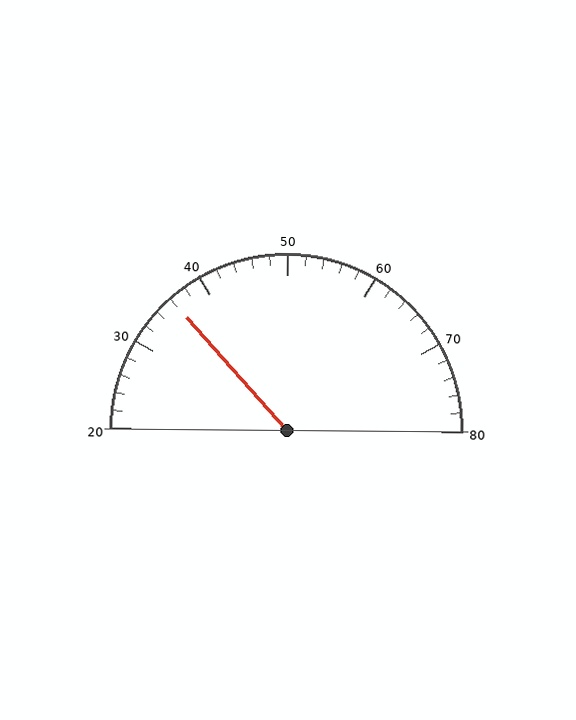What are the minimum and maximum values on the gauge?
The gauge ranges from 20 to 80.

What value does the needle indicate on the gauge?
The needle indicates approximately 36.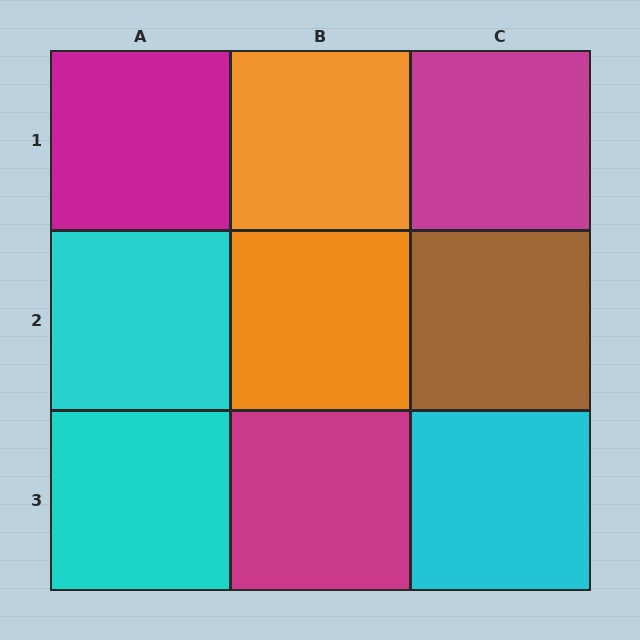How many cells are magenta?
3 cells are magenta.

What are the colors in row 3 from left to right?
Cyan, magenta, cyan.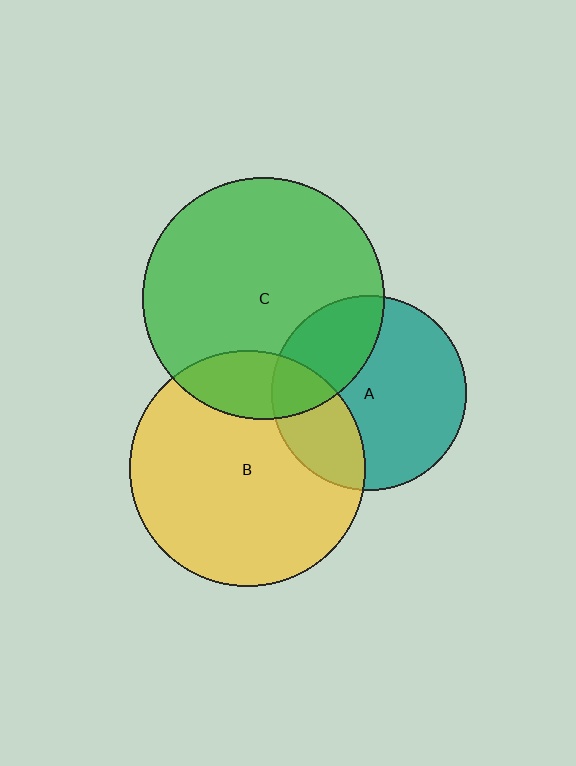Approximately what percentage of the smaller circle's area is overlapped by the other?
Approximately 20%.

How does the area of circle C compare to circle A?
Approximately 1.5 times.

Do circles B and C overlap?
Yes.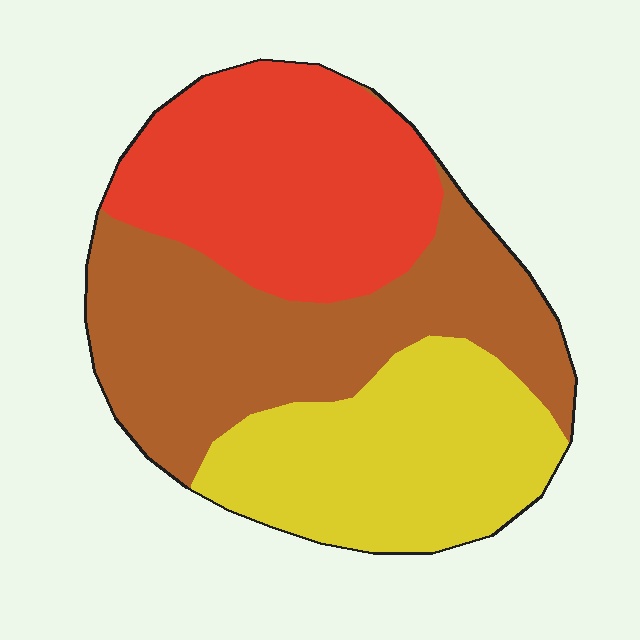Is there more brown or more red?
Brown.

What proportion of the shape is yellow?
Yellow takes up between a quarter and a half of the shape.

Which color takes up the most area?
Brown, at roughly 40%.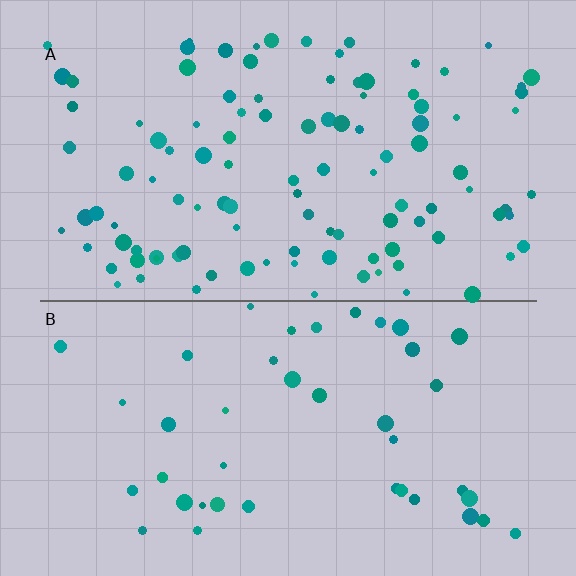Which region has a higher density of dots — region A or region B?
A (the top).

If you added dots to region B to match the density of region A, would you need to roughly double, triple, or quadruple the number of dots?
Approximately triple.